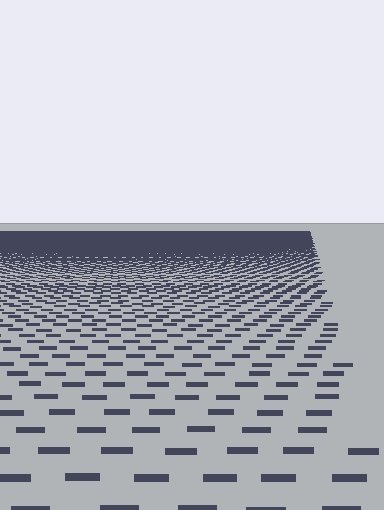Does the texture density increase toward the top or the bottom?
Density increases toward the top.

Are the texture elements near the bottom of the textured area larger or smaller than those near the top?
Larger. Near the bottom, elements are closer to the viewer and appear at a bigger on-screen size.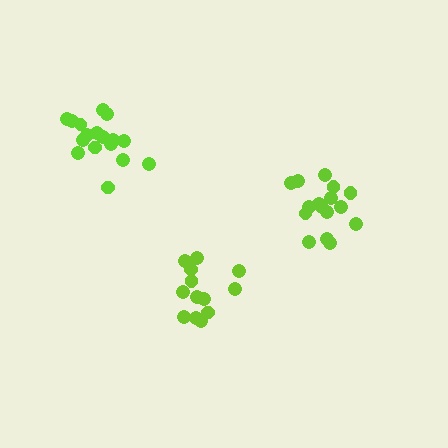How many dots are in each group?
Group 1: 13 dots, Group 2: 17 dots, Group 3: 16 dots (46 total).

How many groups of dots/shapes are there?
There are 3 groups.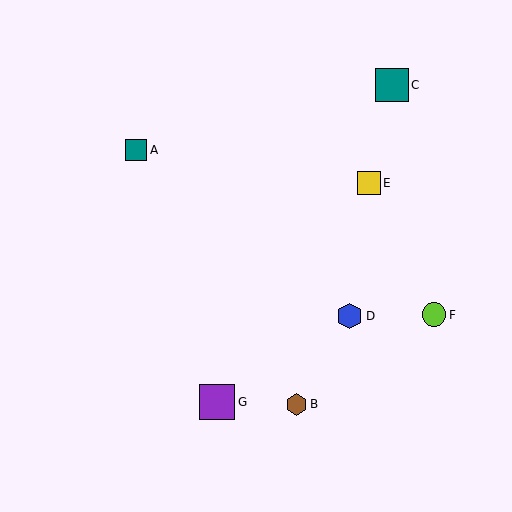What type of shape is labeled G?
Shape G is a purple square.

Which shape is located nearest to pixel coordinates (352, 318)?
The blue hexagon (labeled D) at (350, 316) is nearest to that location.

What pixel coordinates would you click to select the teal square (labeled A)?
Click at (136, 150) to select the teal square A.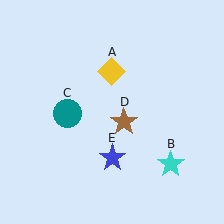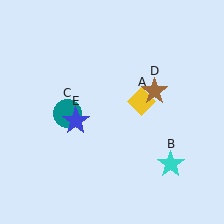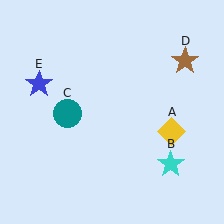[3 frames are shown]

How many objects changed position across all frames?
3 objects changed position: yellow diamond (object A), brown star (object D), blue star (object E).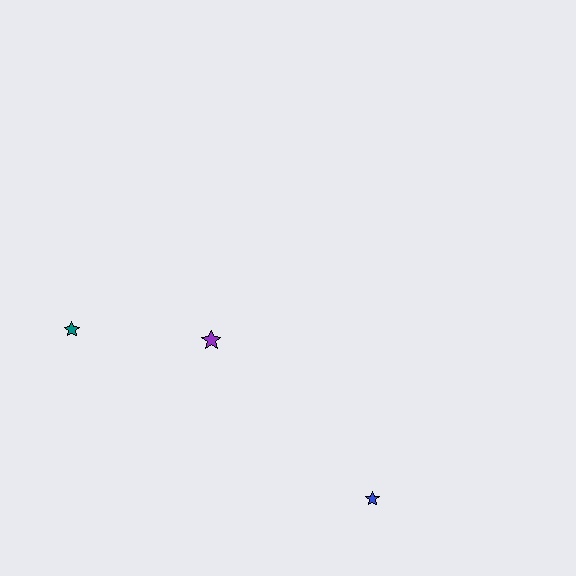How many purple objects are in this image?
There is 1 purple object.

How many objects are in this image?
There are 3 objects.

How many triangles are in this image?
There are no triangles.